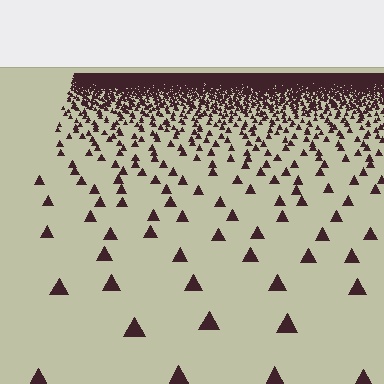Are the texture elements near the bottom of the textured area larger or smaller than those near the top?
Larger. Near the bottom, elements are closer to the viewer and appear at a bigger on-screen size.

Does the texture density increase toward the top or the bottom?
Density increases toward the top.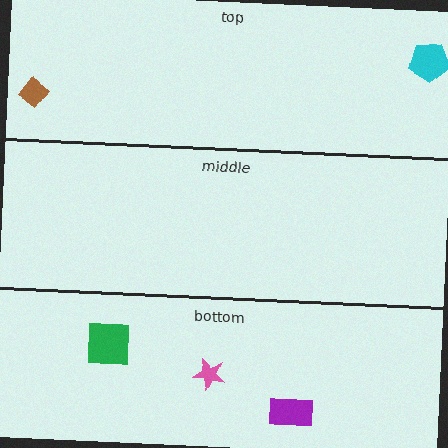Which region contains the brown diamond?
The top region.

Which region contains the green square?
The bottom region.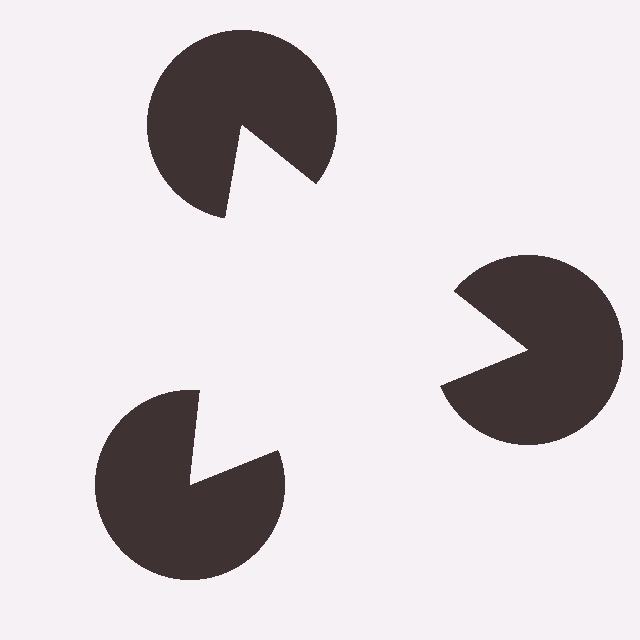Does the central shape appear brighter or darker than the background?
It typically appears slightly brighter than the background, even though no actual brightness change is drawn.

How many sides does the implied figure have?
3 sides.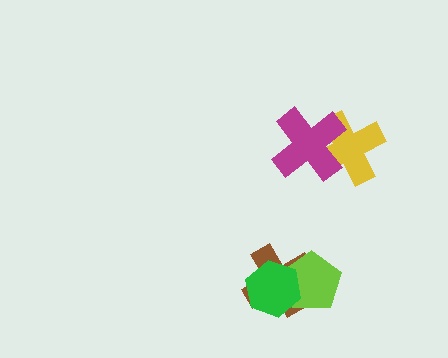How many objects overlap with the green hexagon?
2 objects overlap with the green hexagon.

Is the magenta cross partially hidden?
No, no other shape covers it.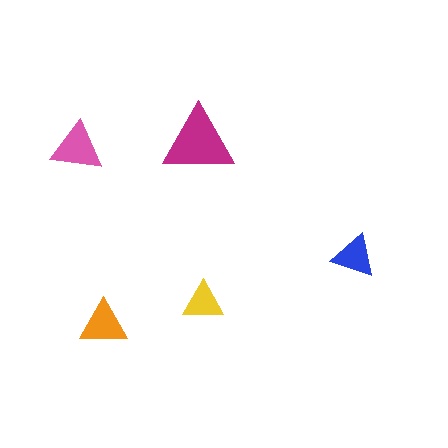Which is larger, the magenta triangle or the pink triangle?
The magenta one.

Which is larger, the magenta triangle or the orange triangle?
The magenta one.